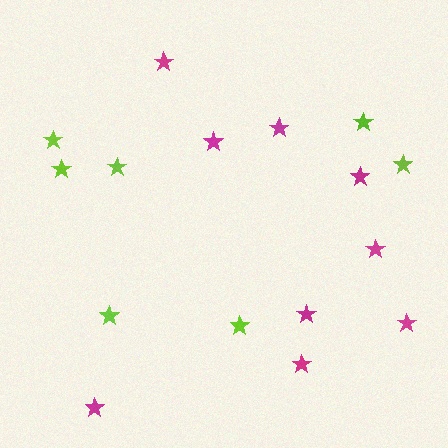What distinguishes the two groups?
There are 2 groups: one group of lime stars (7) and one group of magenta stars (9).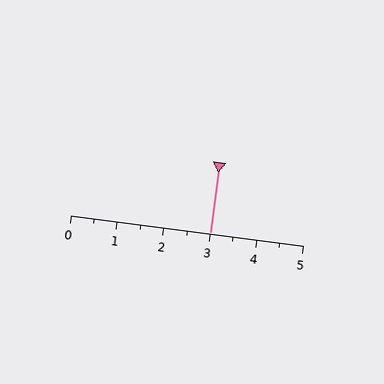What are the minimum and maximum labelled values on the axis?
The axis runs from 0 to 5.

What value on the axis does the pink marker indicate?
The marker indicates approximately 3.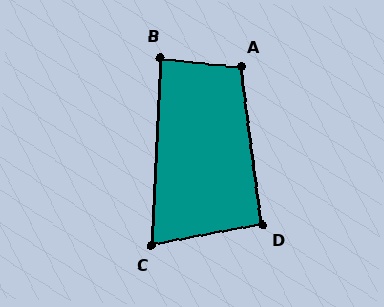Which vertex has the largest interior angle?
A, at approximately 103 degrees.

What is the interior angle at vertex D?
Approximately 93 degrees (approximately right).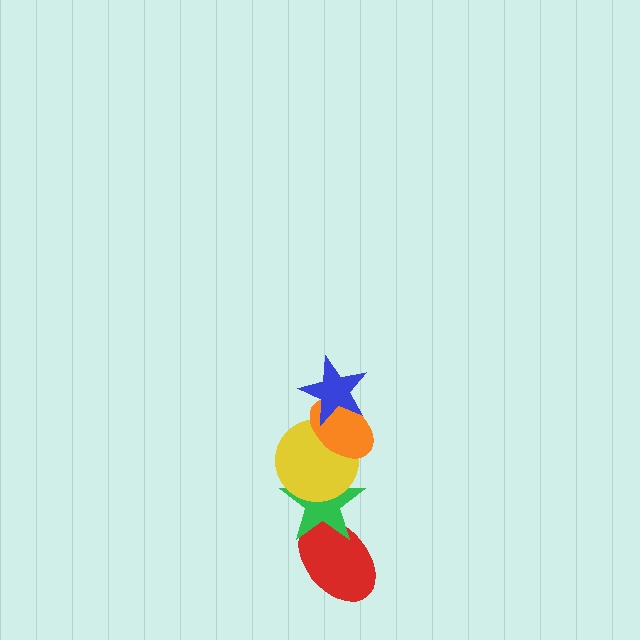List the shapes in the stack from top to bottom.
From top to bottom: the blue star, the orange ellipse, the yellow circle, the green star, the red ellipse.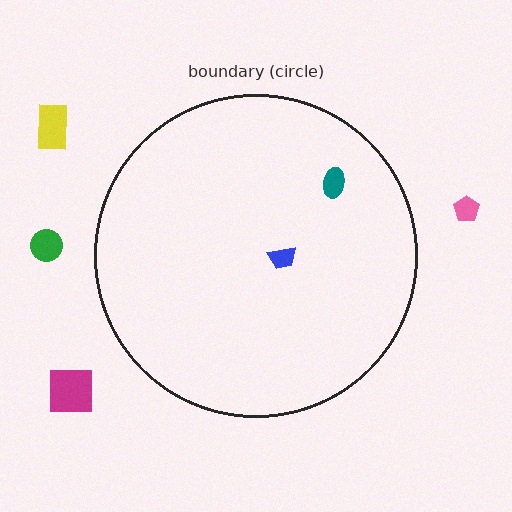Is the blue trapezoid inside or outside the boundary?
Inside.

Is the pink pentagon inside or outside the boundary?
Outside.